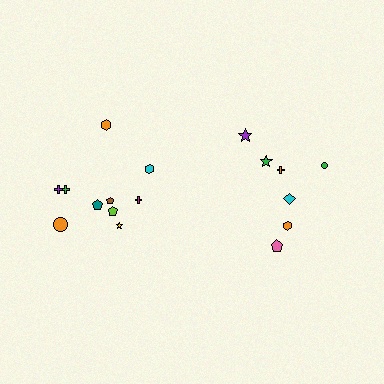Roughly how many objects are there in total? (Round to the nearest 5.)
Roughly 15 objects in total.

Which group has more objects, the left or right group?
The left group.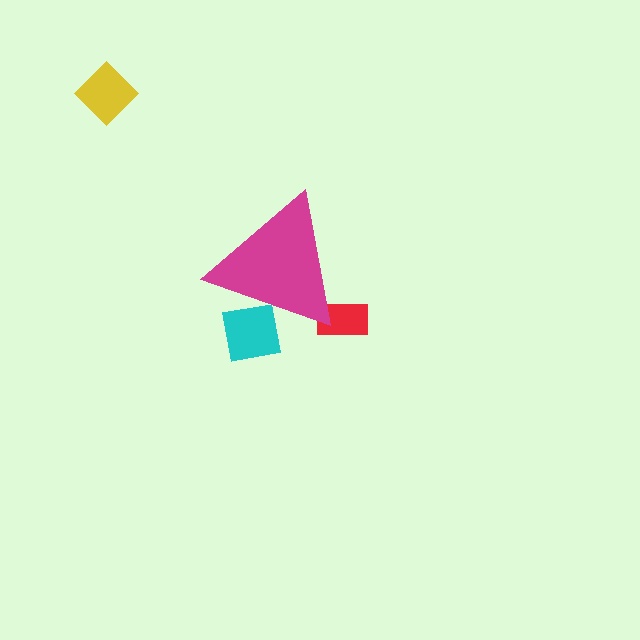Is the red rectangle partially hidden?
Yes, the red rectangle is partially hidden behind the magenta triangle.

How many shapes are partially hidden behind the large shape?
2 shapes are partially hidden.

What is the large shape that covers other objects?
A magenta triangle.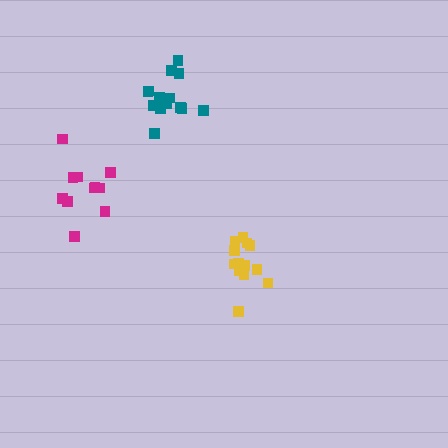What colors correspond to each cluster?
The clusters are colored: yellow, teal, magenta.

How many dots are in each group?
Group 1: 13 dots, Group 2: 14 dots, Group 3: 11 dots (38 total).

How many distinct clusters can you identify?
There are 3 distinct clusters.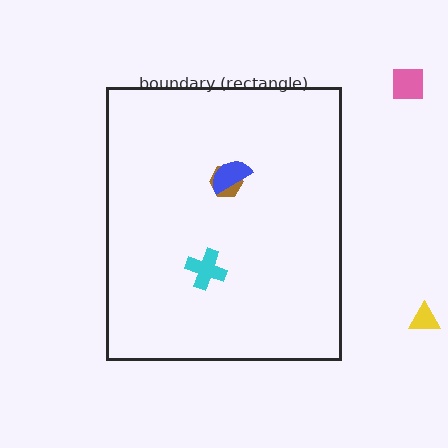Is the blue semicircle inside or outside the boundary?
Inside.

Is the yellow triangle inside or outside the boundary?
Outside.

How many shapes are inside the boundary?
3 inside, 2 outside.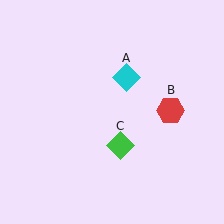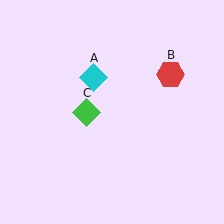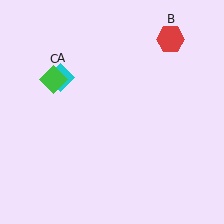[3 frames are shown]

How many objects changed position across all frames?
3 objects changed position: cyan diamond (object A), red hexagon (object B), green diamond (object C).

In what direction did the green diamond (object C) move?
The green diamond (object C) moved up and to the left.